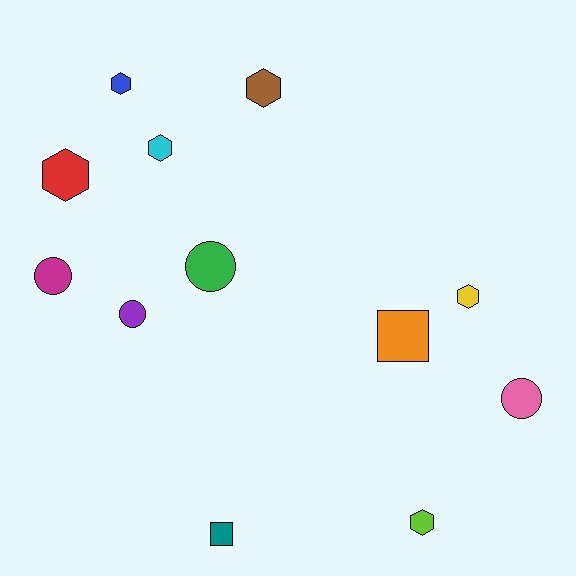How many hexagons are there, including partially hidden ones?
There are 6 hexagons.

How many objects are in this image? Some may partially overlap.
There are 12 objects.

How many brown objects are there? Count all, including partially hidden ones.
There is 1 brown object.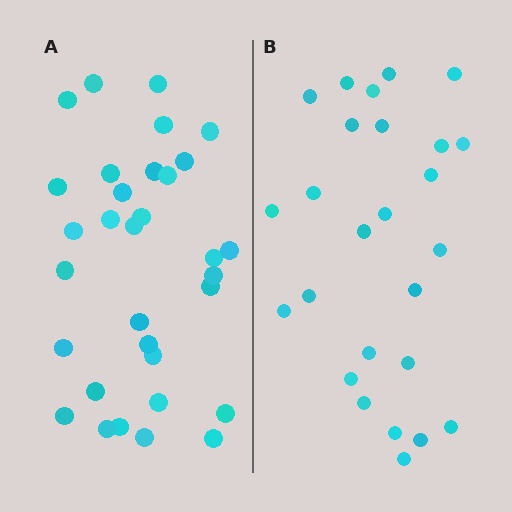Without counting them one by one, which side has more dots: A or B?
Region A (the left region) has more dots.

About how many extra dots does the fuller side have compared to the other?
Region A has about 6 more dots than region B.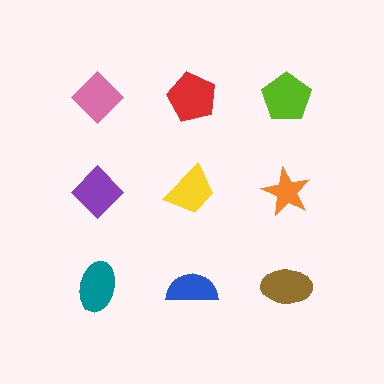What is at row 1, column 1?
A pink diamond.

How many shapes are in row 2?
3 shapes.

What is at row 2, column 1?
A purple diamond.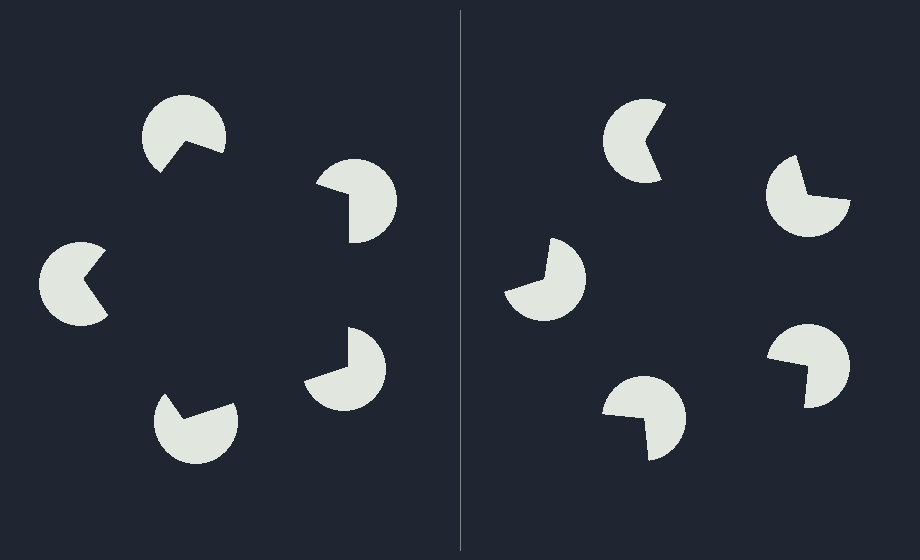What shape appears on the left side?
An illusory pentagon.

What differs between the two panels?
The pac-man discs are positioned identically on both sides; only the wedge orientations differ. On the left they align to a pentagon; on the right they are misaligned.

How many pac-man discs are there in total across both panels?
10 — 5 on each side.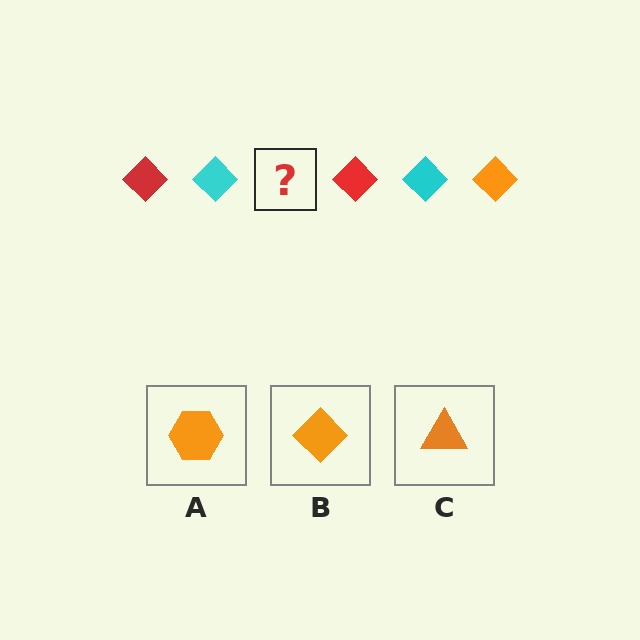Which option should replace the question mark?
Option B.